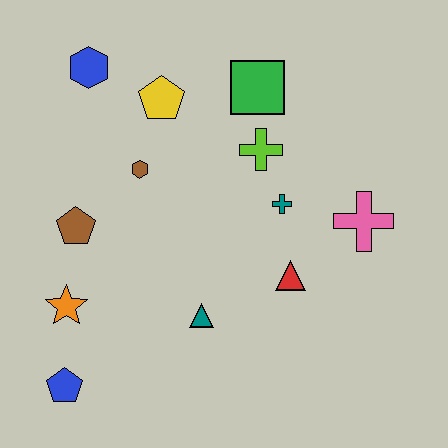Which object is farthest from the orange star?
The pink cross is farthest from the orange star.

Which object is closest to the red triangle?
The teal cross is closest to the red triangle.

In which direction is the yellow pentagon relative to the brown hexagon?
The yellow pentagon is above the brown hexagon.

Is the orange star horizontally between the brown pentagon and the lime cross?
No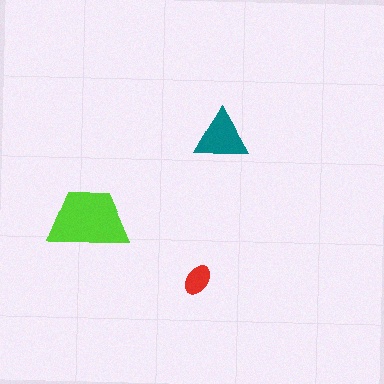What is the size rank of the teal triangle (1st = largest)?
2nd.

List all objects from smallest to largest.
The red ellipse, the teal triangle, the lime trapezoid.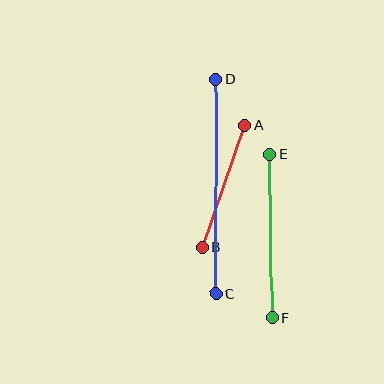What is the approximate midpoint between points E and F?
The midpoint is at approximately (271, 236) pixels.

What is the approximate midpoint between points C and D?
The midpoint is at approximately (216, 186) pixels.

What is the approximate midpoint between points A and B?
The midpoint is at approximately (224, 186) pixels.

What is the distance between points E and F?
The distance is approximately 164 pixels.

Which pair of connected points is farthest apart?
Points C and D are farthest apart.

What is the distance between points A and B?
The distance is approximately 129 pixels.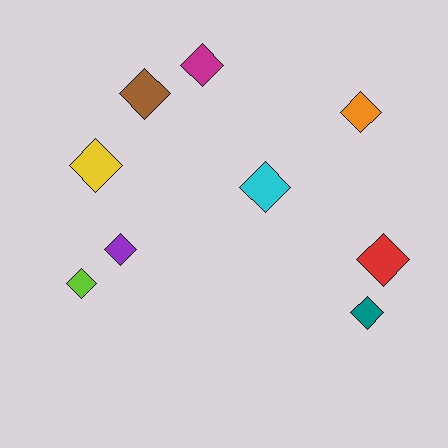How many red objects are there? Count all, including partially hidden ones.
There is 1 red object.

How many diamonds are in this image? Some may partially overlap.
There are 9 diamonds.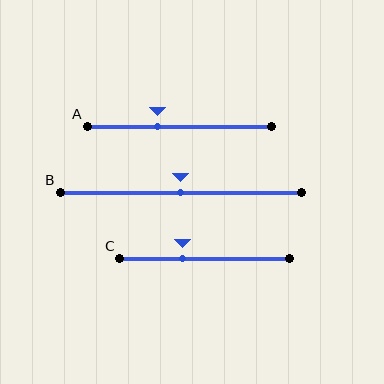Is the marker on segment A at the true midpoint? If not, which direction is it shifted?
No, the marker on segment A is shifted to the left by about 12% of the segment length.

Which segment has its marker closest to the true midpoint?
Segment B has its marker closest to the true midpoint.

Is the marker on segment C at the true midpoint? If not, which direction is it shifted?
No, the marker on segment C is shifted to the left by about 13% of the segment length.